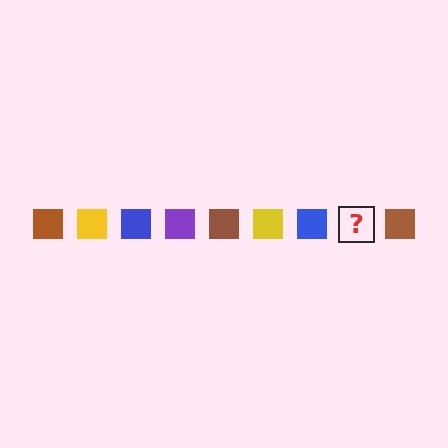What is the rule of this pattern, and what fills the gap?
The rule is that the pattern cycles through brown, yellow, blue, purple squares. The gap should be filled with a purple square.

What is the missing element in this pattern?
The missing element is a purple square.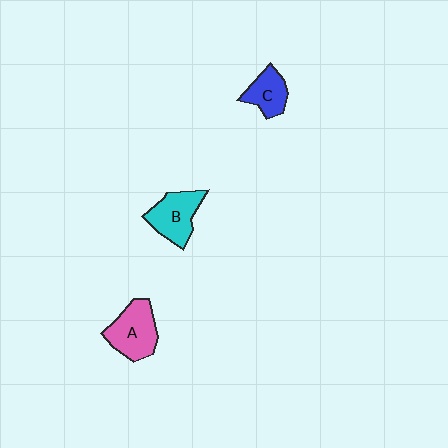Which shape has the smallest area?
Shape C (blue).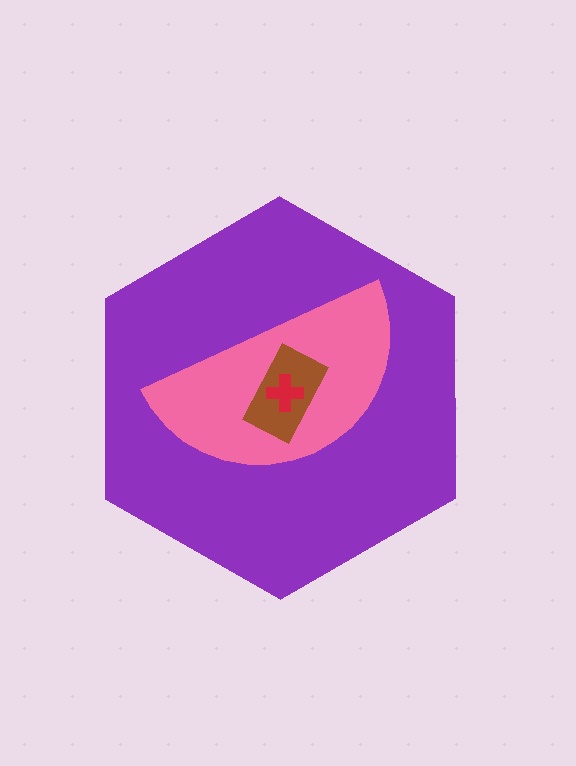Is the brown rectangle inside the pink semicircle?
Yes.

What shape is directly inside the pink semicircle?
The brown rectangle.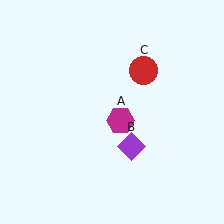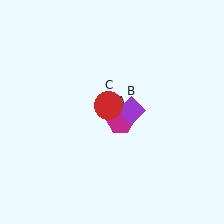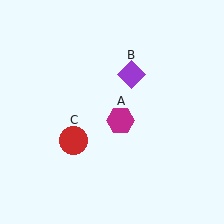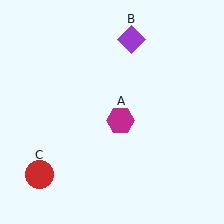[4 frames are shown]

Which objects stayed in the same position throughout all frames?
Magenta hexagon (object A) remained stationary.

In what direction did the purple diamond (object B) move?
The purple diamond (object B) moved up.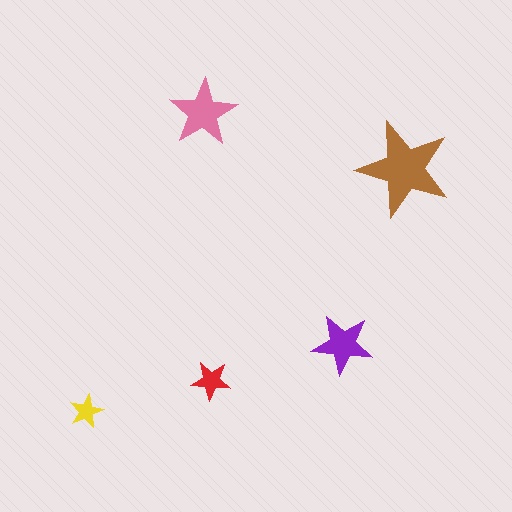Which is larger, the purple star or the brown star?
The brown one.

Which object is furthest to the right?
The brown star is rightmost.